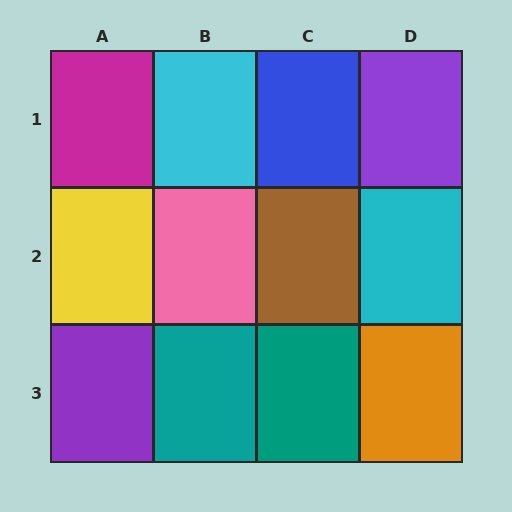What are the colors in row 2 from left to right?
Yellow, pink, brown, cyan.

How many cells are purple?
2 cells are purple.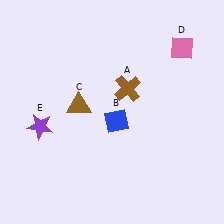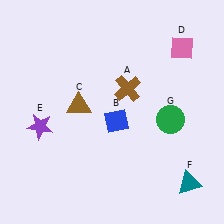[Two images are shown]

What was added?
A teal triangle (F), a green circle (G) were added in Image 2.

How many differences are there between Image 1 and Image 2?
There are 2 differences between the two images.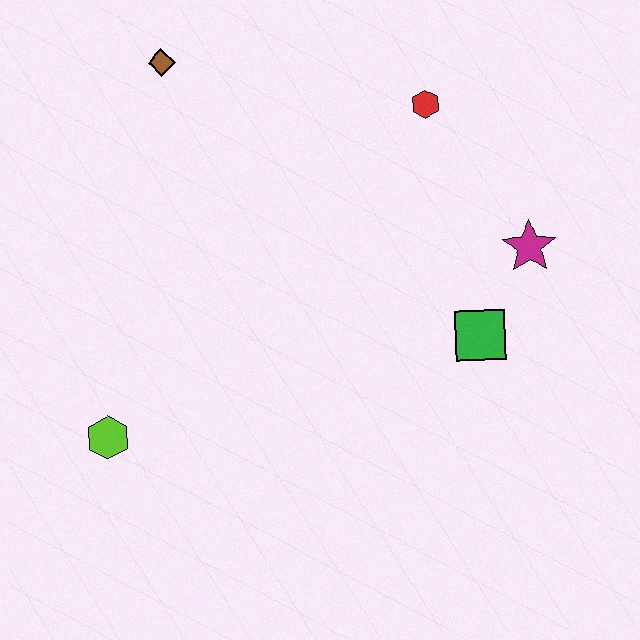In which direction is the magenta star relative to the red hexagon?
The magenta star is below the red hexagon.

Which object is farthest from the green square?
The brown diamond is farthest from the green square.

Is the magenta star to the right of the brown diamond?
Yes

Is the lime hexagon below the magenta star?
Yes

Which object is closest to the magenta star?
The green square is closest to the magenta star.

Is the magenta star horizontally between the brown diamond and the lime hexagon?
No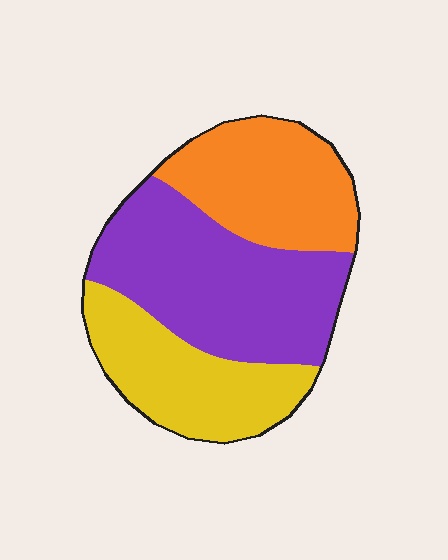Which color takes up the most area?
Purple, at roughly 45%.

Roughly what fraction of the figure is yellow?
Yellow covers around 30% of the figure.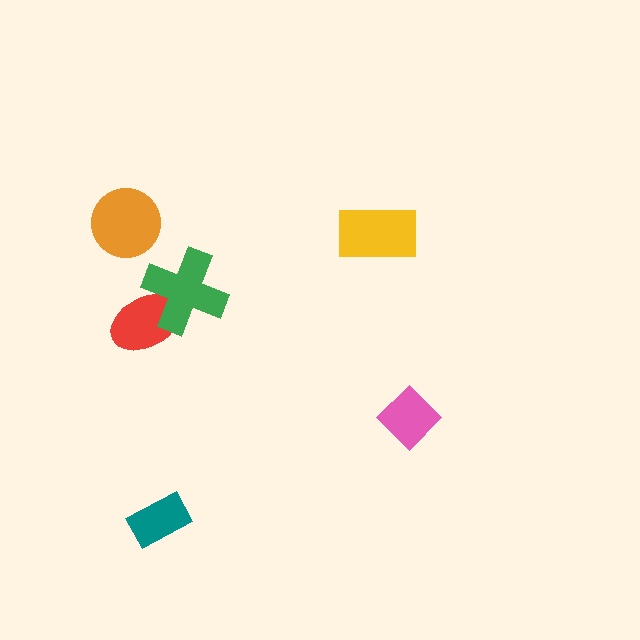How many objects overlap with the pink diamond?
0 objects overlap with the pink diamond.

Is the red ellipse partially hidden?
Yes, it is partially covered by another shape.